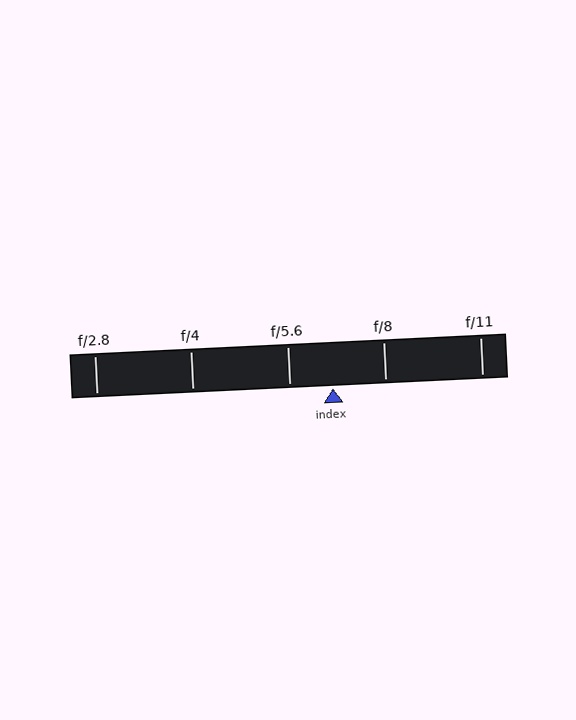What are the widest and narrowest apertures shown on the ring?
The widest aperture shown is f/2.8 and the narrowest is f/11.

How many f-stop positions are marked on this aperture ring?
There are 5 f-stop positions marked.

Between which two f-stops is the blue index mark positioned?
The index mark is between f/5.6 and f/8.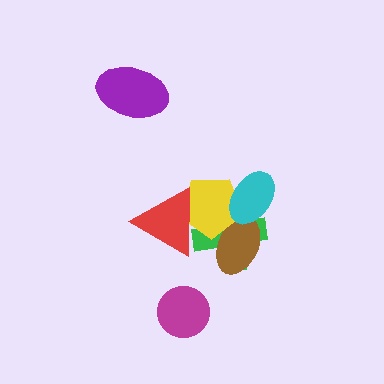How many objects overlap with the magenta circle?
0 objects overlap with the magenta circle.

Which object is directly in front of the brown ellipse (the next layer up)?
The yellow pentagon is directly in front of the brown ellipse.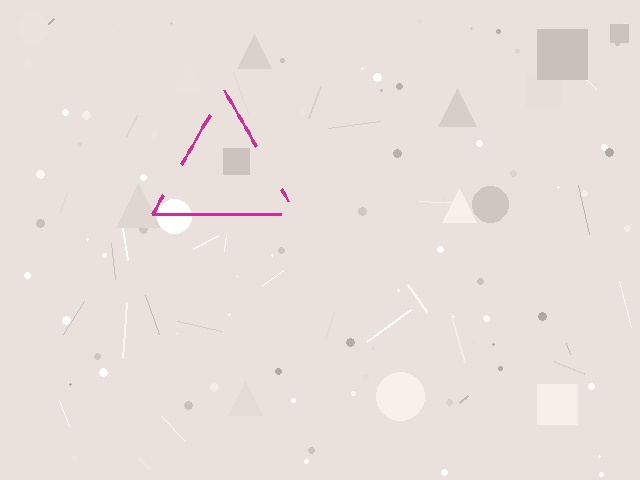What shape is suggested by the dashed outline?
The dashed outline suggests a triangle.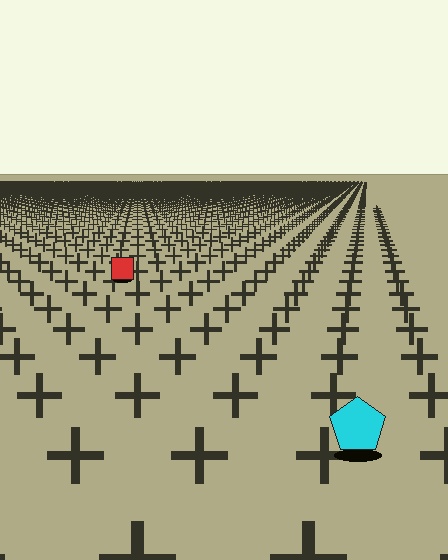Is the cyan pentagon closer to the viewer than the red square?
Yes. The cyan pentagon is closer — you can tell from the texture gradient: the ground texture is coarser near it.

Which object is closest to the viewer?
The cyan pentagon is closest. The texture marks near it are larger and more spread out.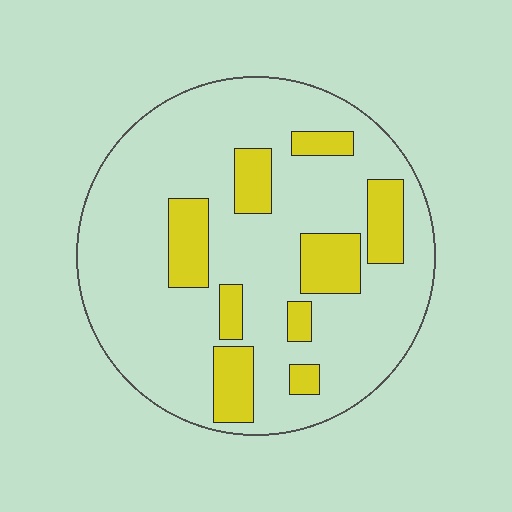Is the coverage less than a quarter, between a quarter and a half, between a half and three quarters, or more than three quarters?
Less than a quarter.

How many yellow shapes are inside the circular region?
9.